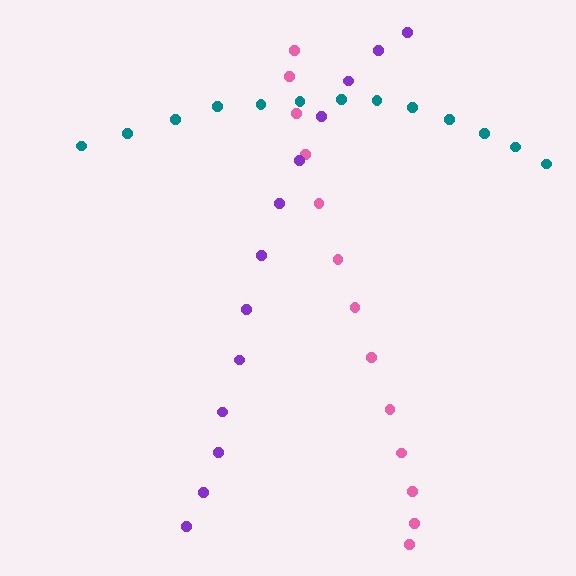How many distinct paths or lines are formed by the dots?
There are 3 distinct paths.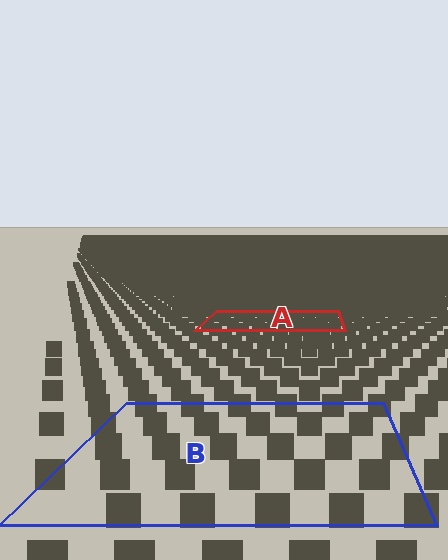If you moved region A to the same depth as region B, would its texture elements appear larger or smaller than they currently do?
They would appear larger. At a closer depth, the same texture elements are projected at a bigger on-screen size.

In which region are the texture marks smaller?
The texture marks are smaller in region A, because it is farther away.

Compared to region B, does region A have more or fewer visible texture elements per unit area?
Region A has more texture elements per unit area — they are packed more densely because it is farther away.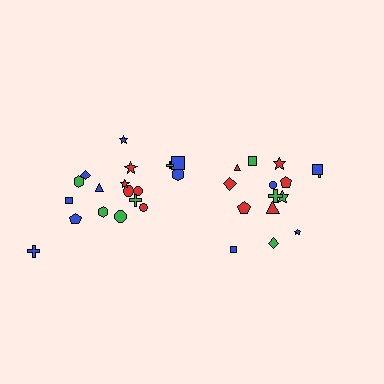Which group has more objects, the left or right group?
The left group.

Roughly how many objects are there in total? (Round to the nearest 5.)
Roughly 35 objects in total.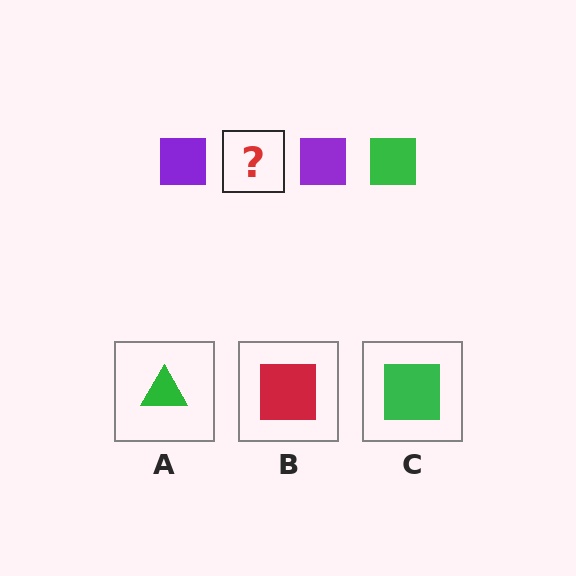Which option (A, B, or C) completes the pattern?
C.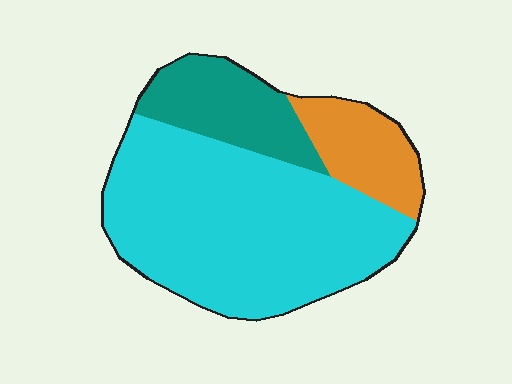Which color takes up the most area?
Cyan, at roughly 65%.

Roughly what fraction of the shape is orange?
Orange takes up about one sixth (1/6) of the shape.